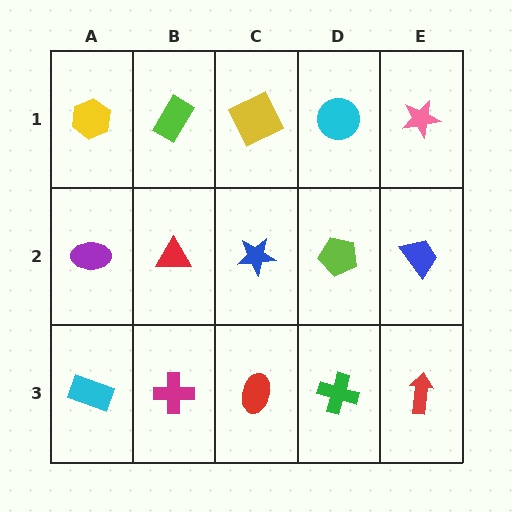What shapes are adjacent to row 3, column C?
A blue star (row 2, column C), a magenta cross (row 3, column B), a green cross (row 3, column D).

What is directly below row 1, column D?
A lime pentagon.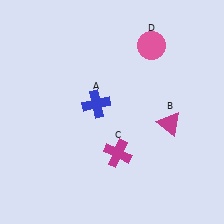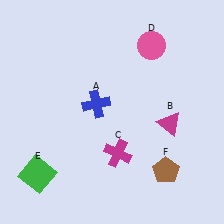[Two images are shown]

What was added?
A green square (E), a brown pentagon (F) were added in Image 2.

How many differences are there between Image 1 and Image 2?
There are 2 differences between the two images.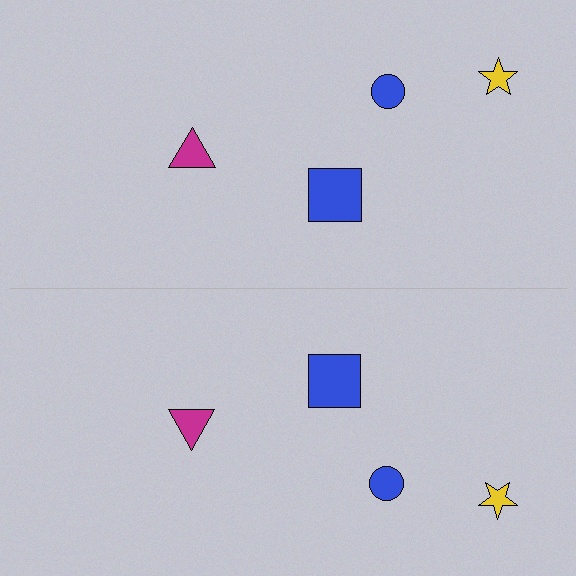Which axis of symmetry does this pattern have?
The pattern has a horizontal axis of symmetry running through the center of the image.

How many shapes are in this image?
There are 8 shapes in this image.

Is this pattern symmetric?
Yes, this pattern has bilateral (reflection) symmetry.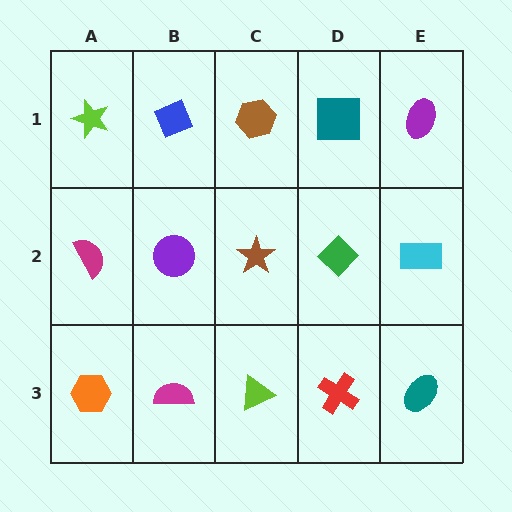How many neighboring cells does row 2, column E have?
3.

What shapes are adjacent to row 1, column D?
A green diamond (row 2, column D), a brown hexagon (row 1, column C), a purple ellipse (row 1, column E).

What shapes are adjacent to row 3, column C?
A brown star (row 2, column C), a magenta semicircle (row 3, column B), a red cross (row 3, column D).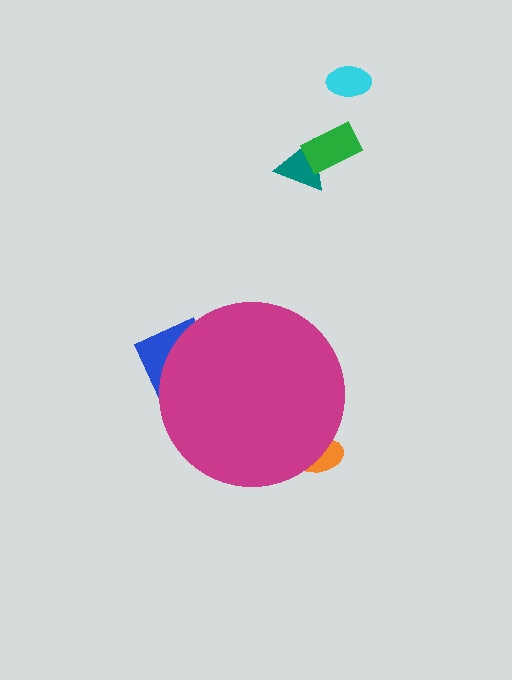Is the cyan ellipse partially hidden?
No, the cyan ellipse is fully visible.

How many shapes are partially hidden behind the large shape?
2 shapes are partially hidden.